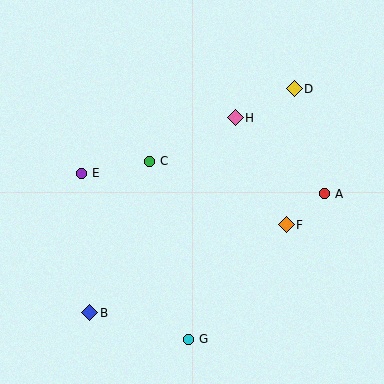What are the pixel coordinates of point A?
Point A is at (325, 194).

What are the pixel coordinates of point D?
Point D is at (294, 89).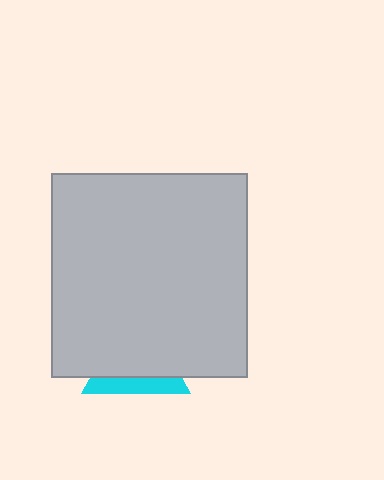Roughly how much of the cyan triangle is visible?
A small part of it is visible (roughly 30%).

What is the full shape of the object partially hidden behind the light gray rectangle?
The partially hidden object is a cyan triangle.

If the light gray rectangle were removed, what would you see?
You would see the complete cyan triangle.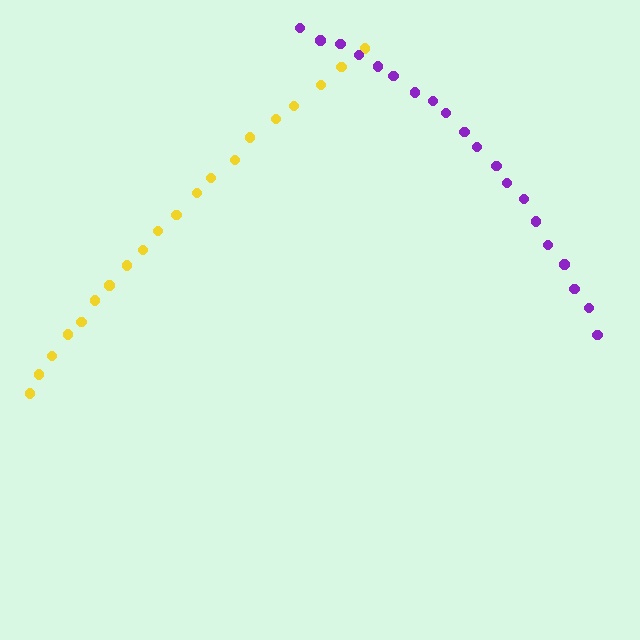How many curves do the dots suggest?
There are 2 distinct paths.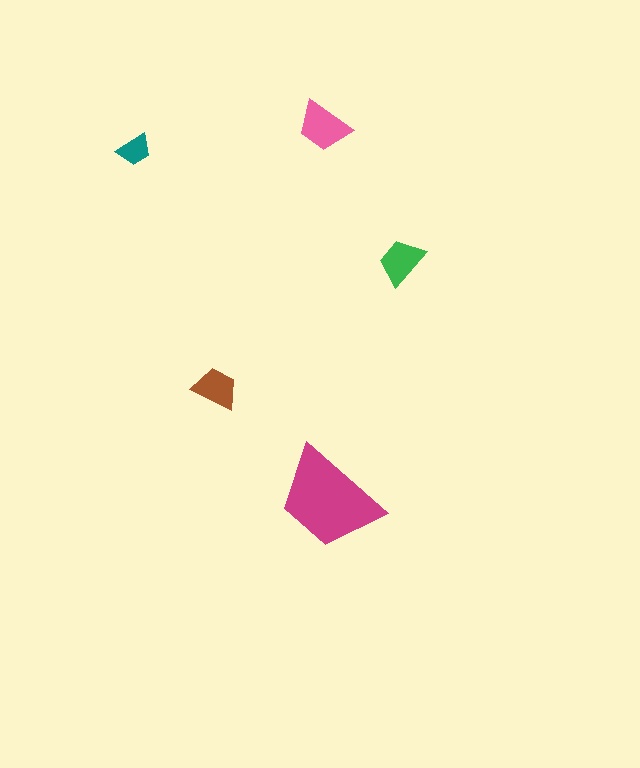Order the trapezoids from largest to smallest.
the magenta one, the pink one, the green one, the brown one, the teal one.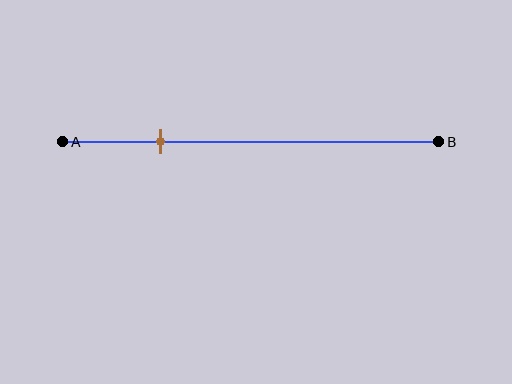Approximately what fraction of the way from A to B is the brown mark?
The brown mark is approximately 25% of the way from A to B.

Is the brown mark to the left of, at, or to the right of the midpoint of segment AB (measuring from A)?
The brown mark is to the left of the midpoint of segment AB.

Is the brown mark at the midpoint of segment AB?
No, the mark is at about 25% from A, not at the 50% midpoint.